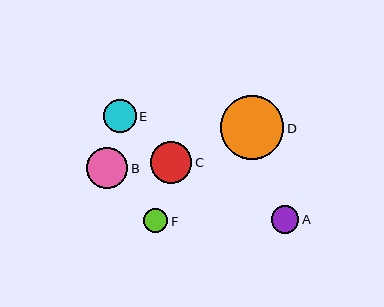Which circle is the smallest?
Circle F is the smallest with a size of approximately 24 pixels.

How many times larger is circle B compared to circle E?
Circle B is approximately 1.2 times the size of circle E.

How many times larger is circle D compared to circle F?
Circle D is approximately 2.6 times the size of circle F.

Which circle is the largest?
Circle D is the largest with a size of approximately 64 pixels.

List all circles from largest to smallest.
From largest to smallest: D, C, B, E, A, F.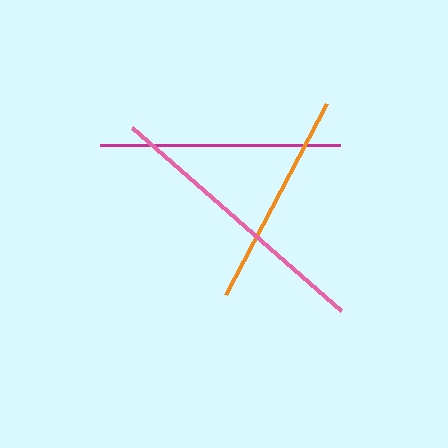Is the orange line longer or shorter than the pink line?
The pink line is longer than the orange line.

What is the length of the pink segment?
The pink segment is approximately 278 pixels long.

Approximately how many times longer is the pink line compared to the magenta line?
The pink line is approximately 1.2 times the length of the magenta line.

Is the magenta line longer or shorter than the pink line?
The pink line is longer than the magenta line.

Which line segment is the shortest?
The orange line is the shortest at approximately 216 pixels.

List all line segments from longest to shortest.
From longest to shortest: pink, magenta, orange.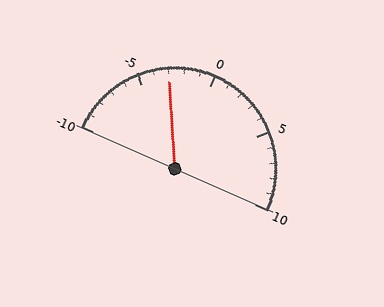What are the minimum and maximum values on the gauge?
The gauge ranges from -10 to 10.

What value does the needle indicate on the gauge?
The needle indicates approximately -3.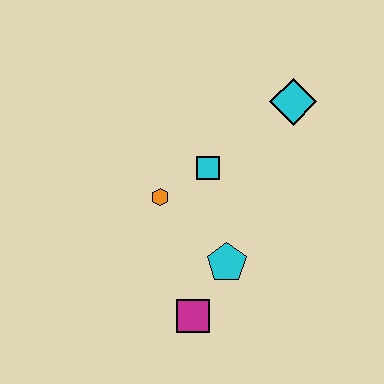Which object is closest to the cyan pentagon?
The magenta square is closest to the cyan pentagon.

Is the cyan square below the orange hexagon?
No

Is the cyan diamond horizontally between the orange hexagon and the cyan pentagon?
No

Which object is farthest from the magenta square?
The cyan diamond is farthest from the magenta square.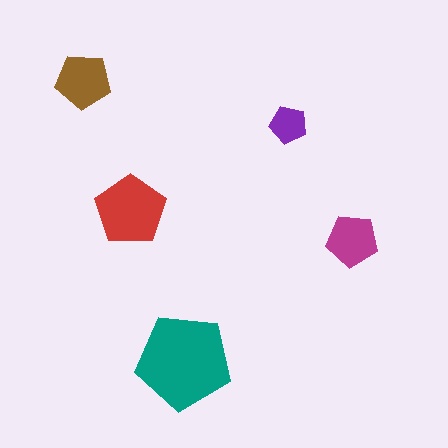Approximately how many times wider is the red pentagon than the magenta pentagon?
About 1.5 times wider.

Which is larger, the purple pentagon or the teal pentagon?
The teal one.